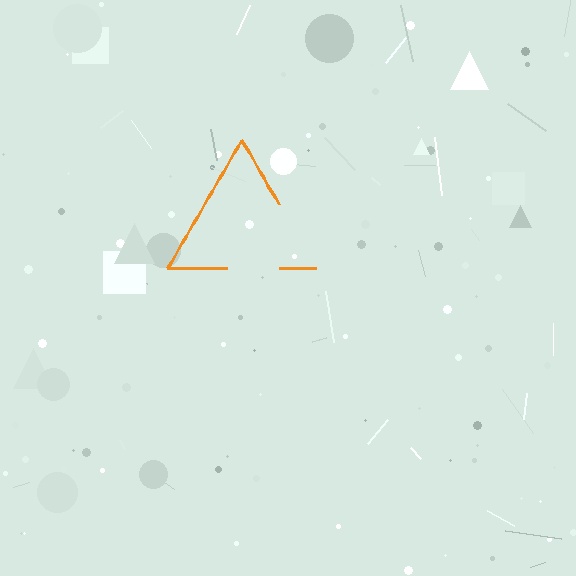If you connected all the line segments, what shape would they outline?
They would outline a triangle.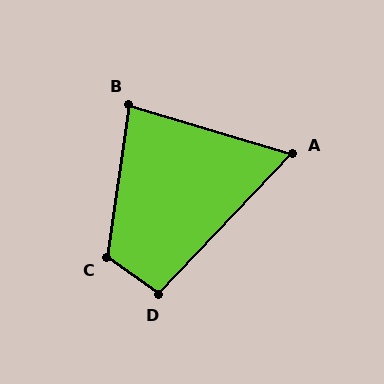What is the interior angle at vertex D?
Approximately 98 degrees (obtuse).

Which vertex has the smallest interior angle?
A, at approximately 63 degrees.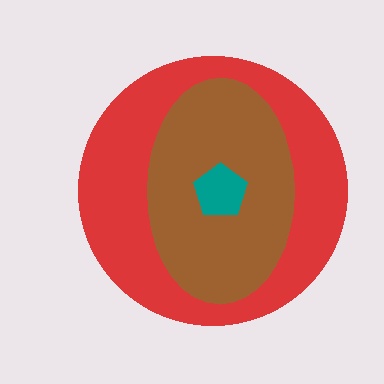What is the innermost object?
The teal pentagon.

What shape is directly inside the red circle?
The brown ellipse.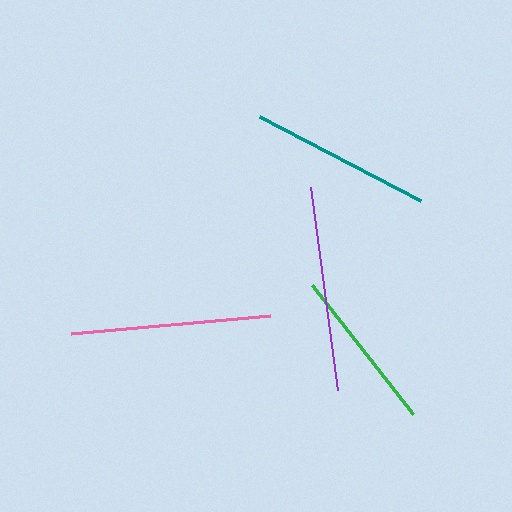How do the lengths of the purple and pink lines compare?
The purple and pink lines are approximately the same length.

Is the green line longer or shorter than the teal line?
The teal line is longer than the green line.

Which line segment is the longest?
The purple line is the longest at approximately 204 pixels.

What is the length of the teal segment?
The teal segment is approximately 182 pixels long.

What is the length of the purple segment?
The purple segment is approximately 204 pixels long.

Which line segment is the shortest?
The green line is the shortest at approximately 164 pixels.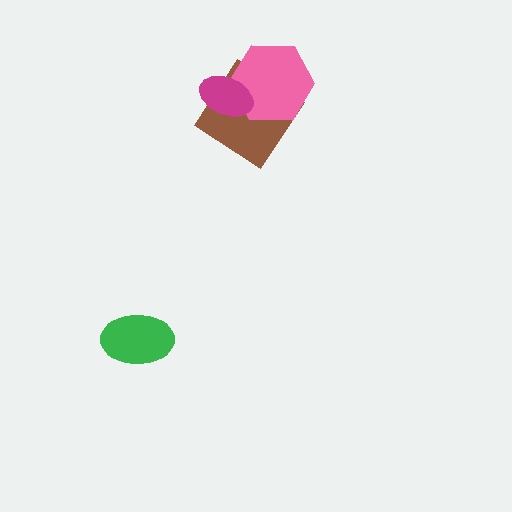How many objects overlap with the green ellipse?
0 objects overlap with the green ellipse.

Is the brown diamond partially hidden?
Yes, it is partially covered by another shape.